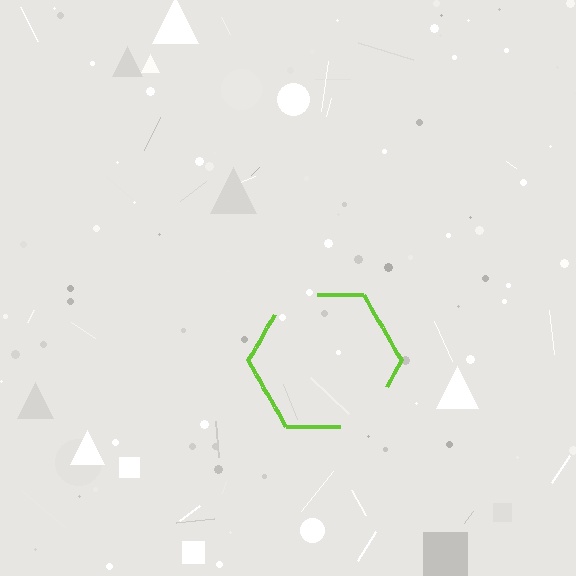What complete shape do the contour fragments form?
The contour fragments form a hexagon.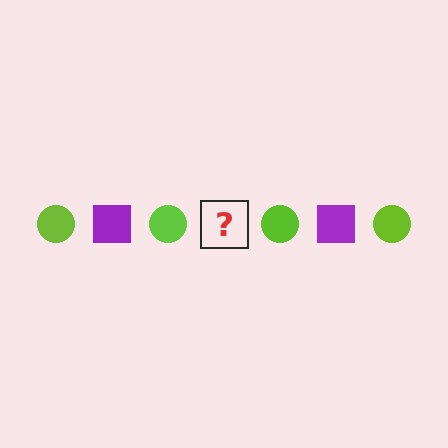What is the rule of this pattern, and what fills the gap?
The rule is that the pattern alternates between lime circle and purple square. The gap should be filled with a purple square.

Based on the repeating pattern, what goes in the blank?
The blank should be a purple square.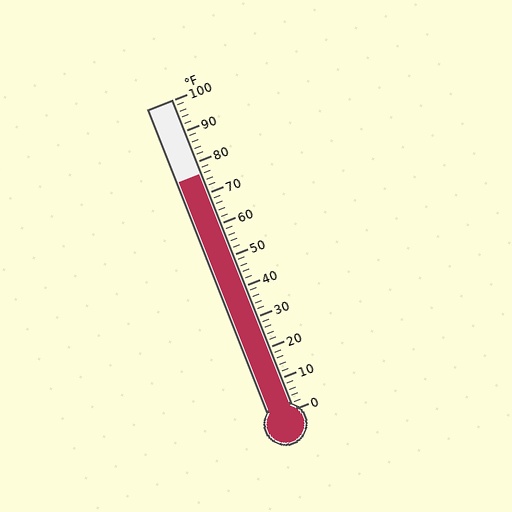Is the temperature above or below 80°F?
The temperature is below 80°F.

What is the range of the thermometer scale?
The thermometer scale ranges from 0°F to 100°F.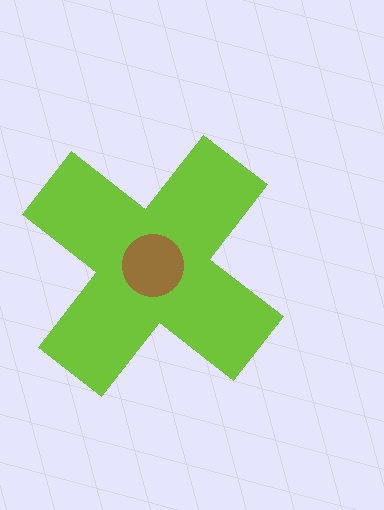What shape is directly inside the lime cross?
The brown circle.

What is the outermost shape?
The lime cross.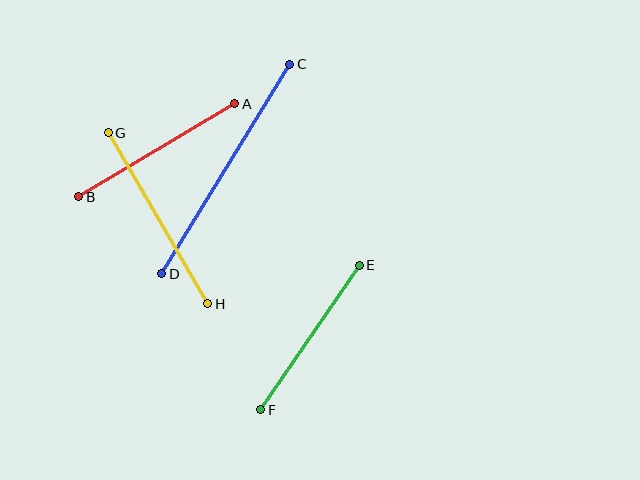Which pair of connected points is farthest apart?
Points C and D are farthest apart.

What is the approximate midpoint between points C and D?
The midpoint is at approximately (226, 169) pixels.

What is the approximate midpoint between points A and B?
The midpoint is at approximately (157, 150) pixels.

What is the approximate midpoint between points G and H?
The midpoint is at approximately (158, 218) pixels.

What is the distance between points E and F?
The distance is approximately 174 pixels.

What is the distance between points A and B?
The distance is approximately 182 pixels.